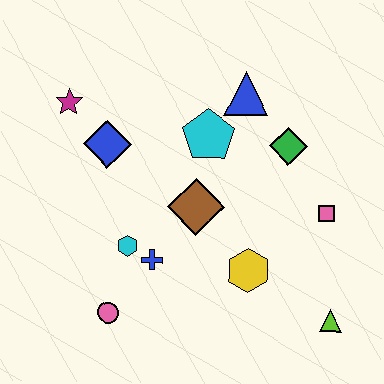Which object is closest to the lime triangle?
The yellow hexagon is closest to the lime triangle.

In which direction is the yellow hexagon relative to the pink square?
The yellow hexagon is to the left of the pink square.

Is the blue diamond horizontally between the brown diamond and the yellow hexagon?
No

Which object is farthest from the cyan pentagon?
The lime triangle is farthest from the cyan pentagon.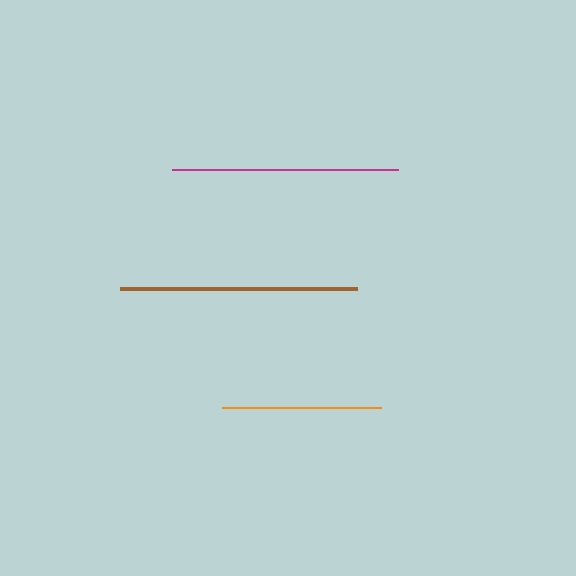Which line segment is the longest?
The brown line is the longest at approximately 237 pixels.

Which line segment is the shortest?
The orange line is the shortest at approximately 159 pixels.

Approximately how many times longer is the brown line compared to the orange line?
The brown line is approximately 1.5 times the length of the orange line.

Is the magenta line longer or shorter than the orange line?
The magenta line is longer than the orange line.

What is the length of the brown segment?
The brown segment is approximately 237 pixels long.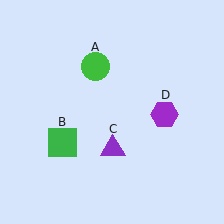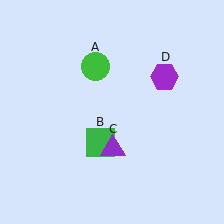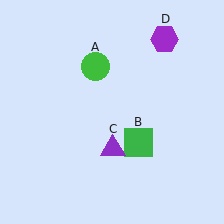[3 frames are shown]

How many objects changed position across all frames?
2 objects changed position: green square (object B), purple hexagon (object D).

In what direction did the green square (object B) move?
The green square (object B) moved right.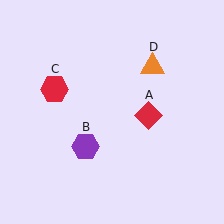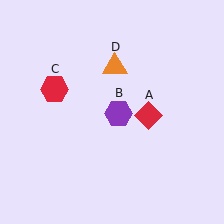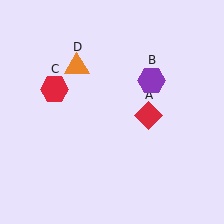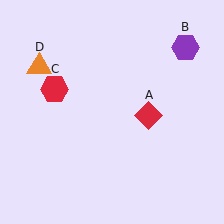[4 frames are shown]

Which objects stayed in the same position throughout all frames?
Red diamond (object A) and red hexagon (object C) remained stationary.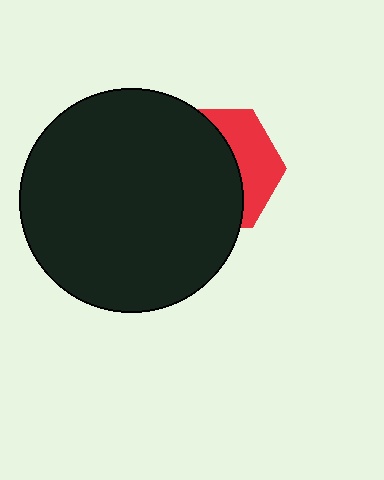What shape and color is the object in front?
The object in front is a black circle.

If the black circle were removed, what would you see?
You would see the complete red hexagon.